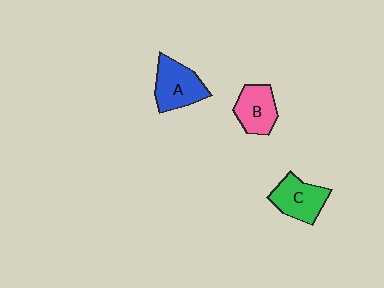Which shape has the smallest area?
Shape B (pink).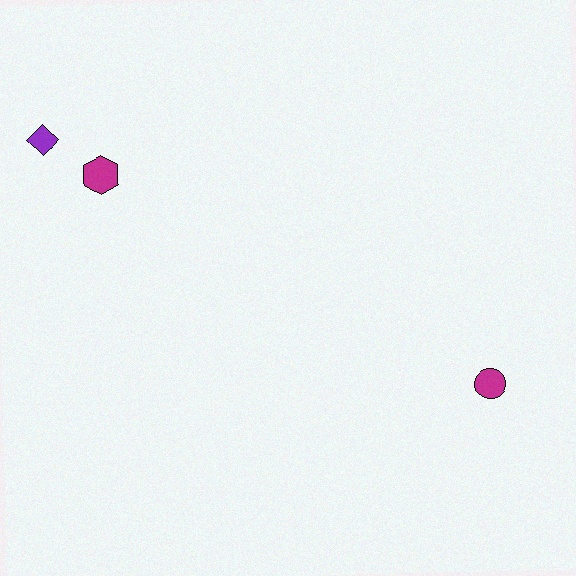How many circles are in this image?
There is 1 circle.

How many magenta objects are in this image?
There are 2 magenta objects.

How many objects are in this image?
There are 3 objects.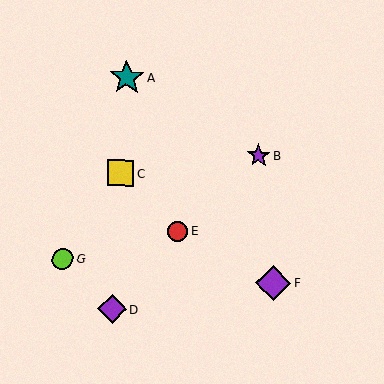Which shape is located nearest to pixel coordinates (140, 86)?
The teal star (labeled A) at (127, 78) is nearest to that location.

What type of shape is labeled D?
Shape D is a purple diamond.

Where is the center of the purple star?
The center of the purple star is at (259, 156).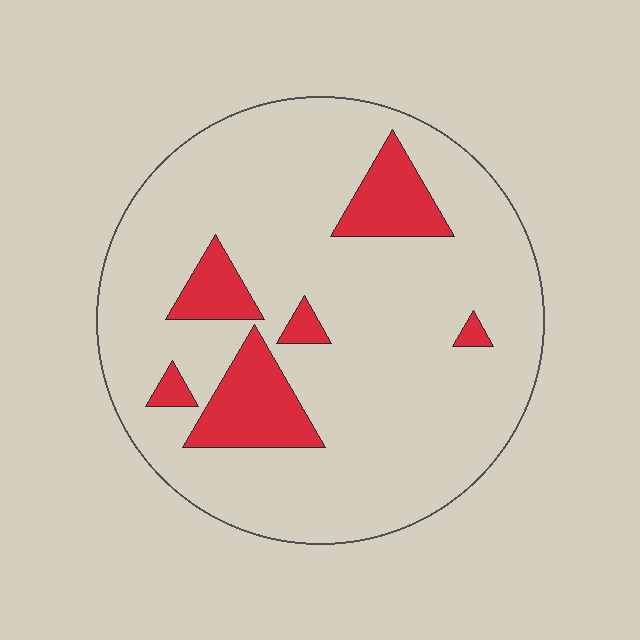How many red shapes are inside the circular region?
6.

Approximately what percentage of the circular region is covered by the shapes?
Approximately 15%.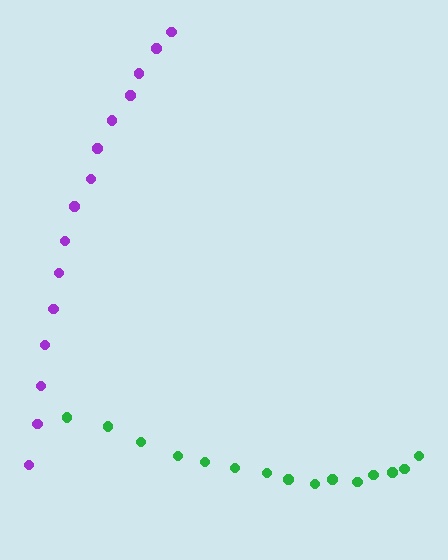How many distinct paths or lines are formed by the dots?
There are 2 distinct paths.